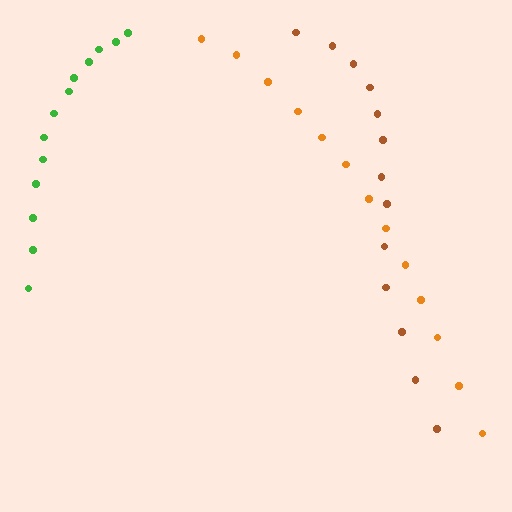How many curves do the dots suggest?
There are 3 distinct paths.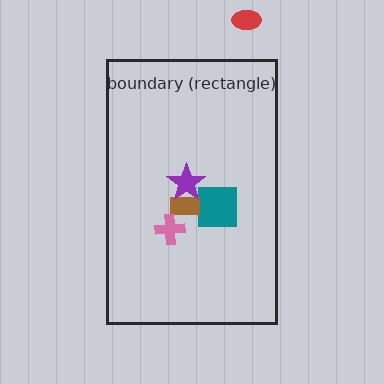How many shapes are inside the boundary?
4 inside, 1 outside.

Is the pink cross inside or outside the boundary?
Inside.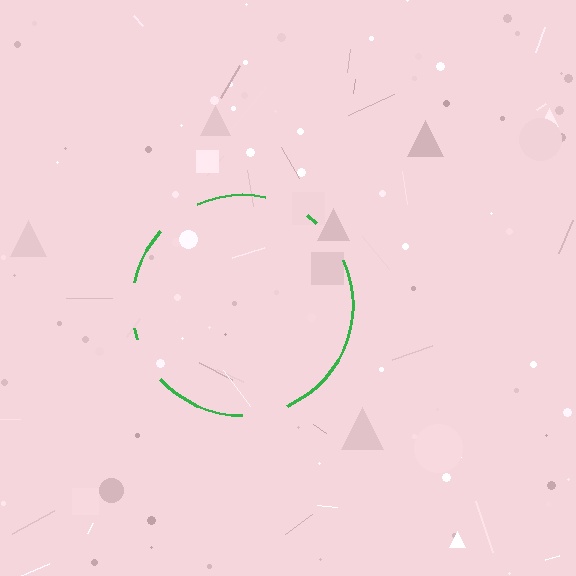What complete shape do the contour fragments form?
The contour fragments form a circle.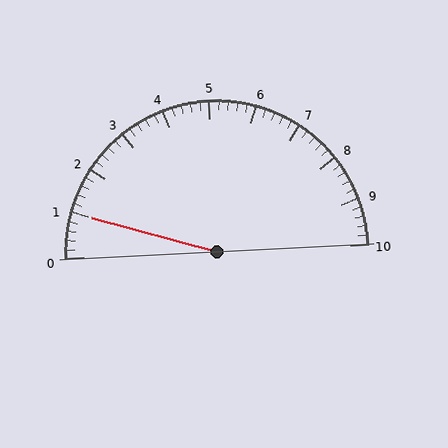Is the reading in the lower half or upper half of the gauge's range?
The reading is in the lower half of the range (0 to 10).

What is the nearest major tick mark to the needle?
The nearest major tick mark is 1.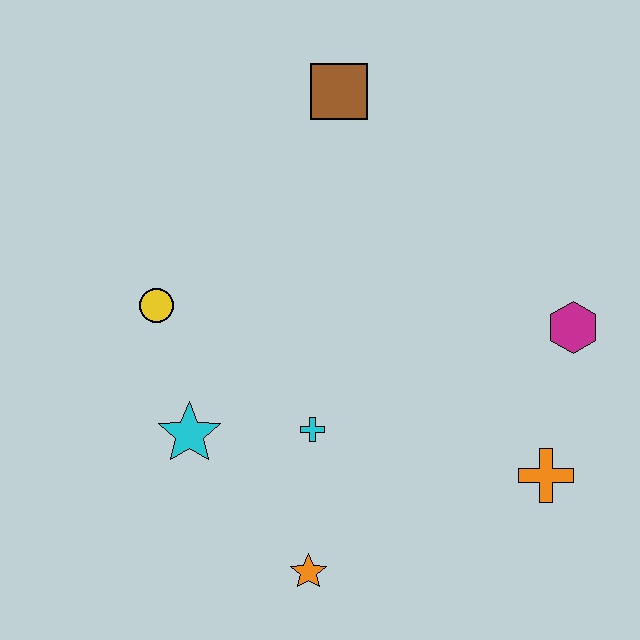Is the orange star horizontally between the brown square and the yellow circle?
Yes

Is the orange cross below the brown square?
Yes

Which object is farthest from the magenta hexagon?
The yellow circle is farthest from the magenta hexagon.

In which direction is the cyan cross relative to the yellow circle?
The cyan cross is to the right of the yellow circle.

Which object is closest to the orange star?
The cyan cross is closest to the orange star.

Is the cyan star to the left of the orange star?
Yes